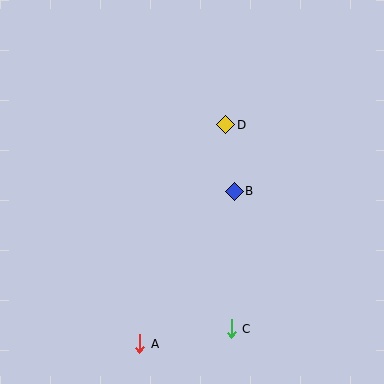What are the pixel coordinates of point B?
Point B is at (234, 191).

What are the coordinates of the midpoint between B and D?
The midpoint between B and D is at (230, 158).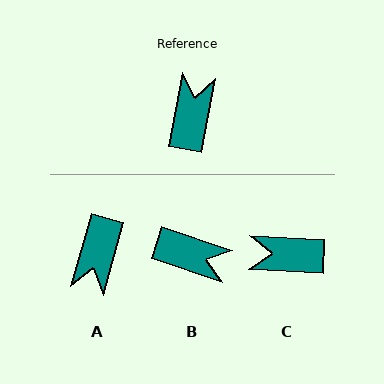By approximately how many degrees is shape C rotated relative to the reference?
Approximately 98 degrees counter-clockwise.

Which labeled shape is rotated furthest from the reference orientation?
A, about 175 degrees away.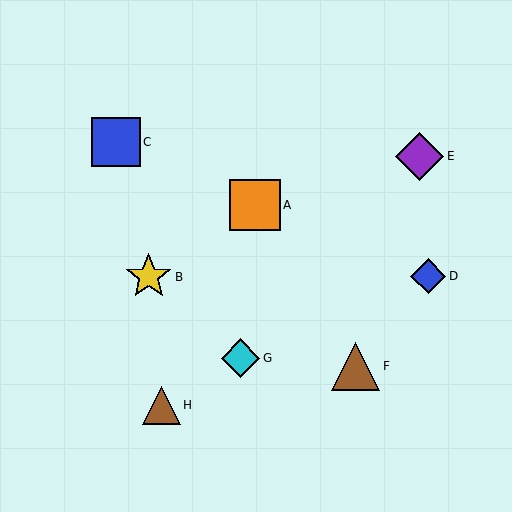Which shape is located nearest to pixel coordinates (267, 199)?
The orange square (labeled A) at (255, 205) is nearest to that location.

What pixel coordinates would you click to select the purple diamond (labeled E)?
Click at (420, 156) to select the purple diamond E.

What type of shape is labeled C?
Shape C is a blue square.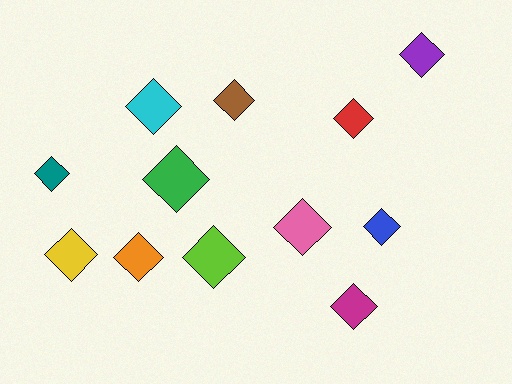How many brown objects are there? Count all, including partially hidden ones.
There is 1 brown object.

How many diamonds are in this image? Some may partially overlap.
There are 12 diamonds.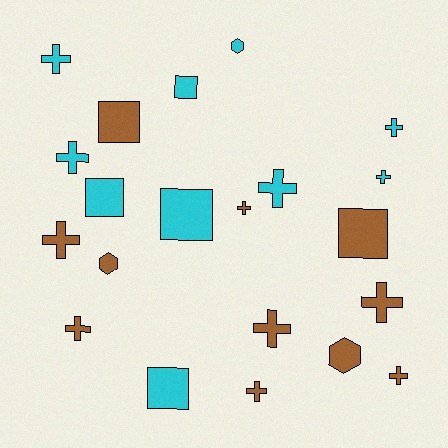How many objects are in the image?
There are 21 objects.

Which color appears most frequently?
Brown, with 11 objects.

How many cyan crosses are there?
There are 5 cyan crosses.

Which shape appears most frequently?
Cross, with 12 objects.